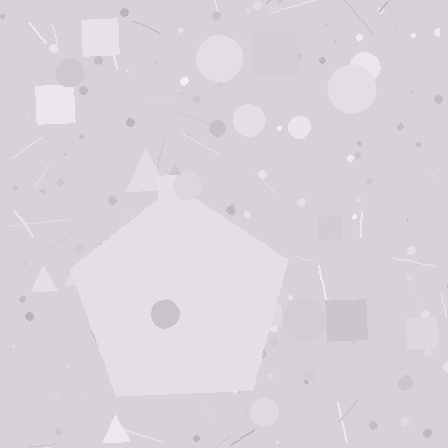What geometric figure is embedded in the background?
A pentagon is embedded in the background.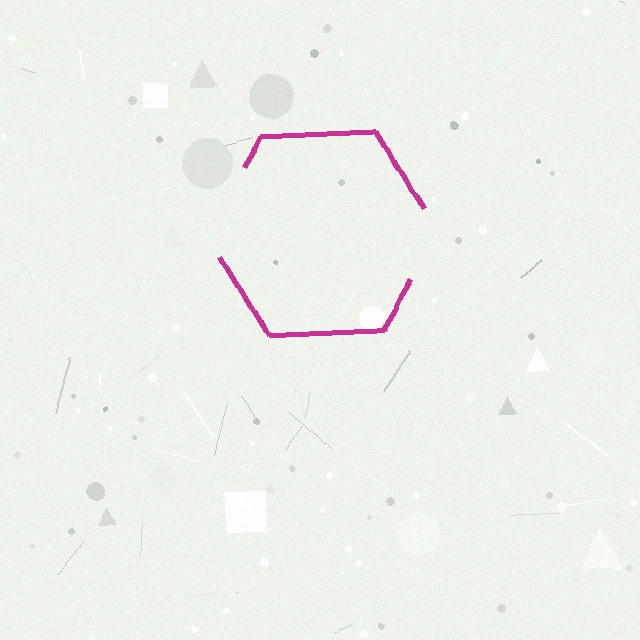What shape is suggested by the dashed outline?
The dashed outline suggests a hexagon.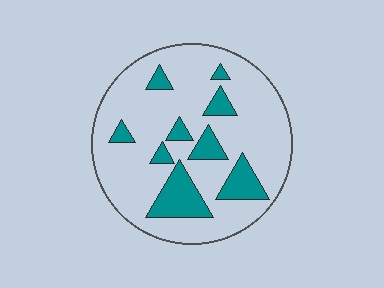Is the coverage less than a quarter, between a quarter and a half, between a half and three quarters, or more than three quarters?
Less than a quarter.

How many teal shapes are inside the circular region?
9.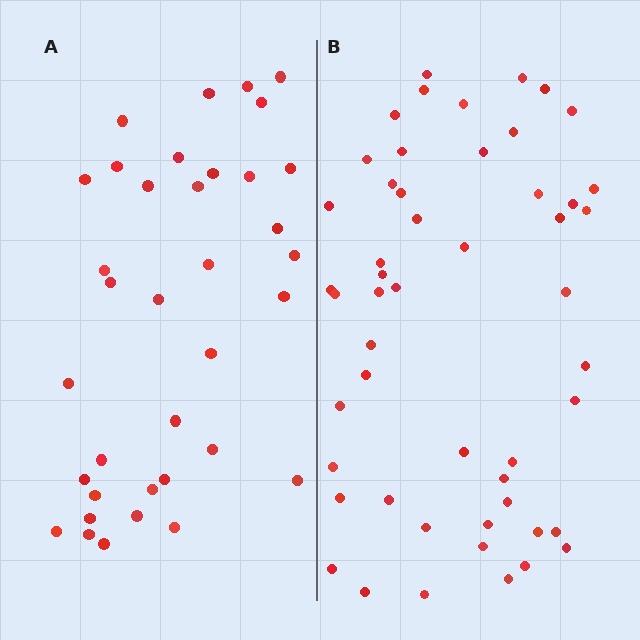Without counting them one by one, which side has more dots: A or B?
Region B (the right region) has more dots.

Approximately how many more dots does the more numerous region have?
Region B has approximately 15 more dots than region A.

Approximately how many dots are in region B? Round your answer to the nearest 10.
About 50 dots. (The exact count is 51, which rounds to 50.)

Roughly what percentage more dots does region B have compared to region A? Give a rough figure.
About 40% more.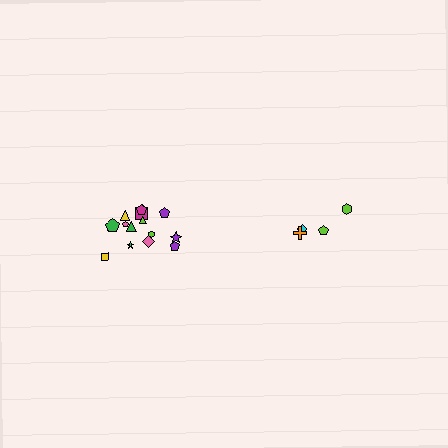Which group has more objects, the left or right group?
The left group.